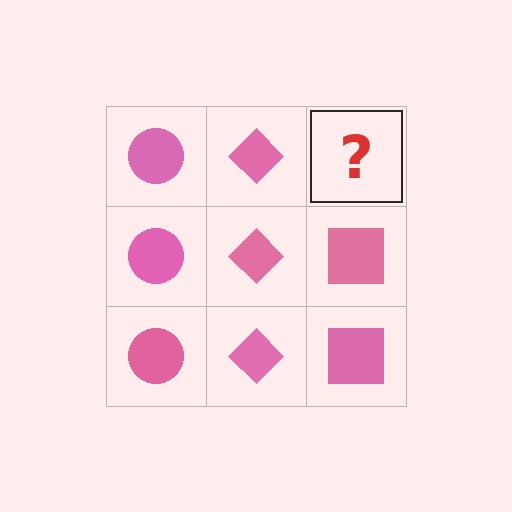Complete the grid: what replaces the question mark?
The question mark should be replaced with a pink square.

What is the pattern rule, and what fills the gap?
The rule is that each column has a consistent shape. The gap should be filled with a pink square.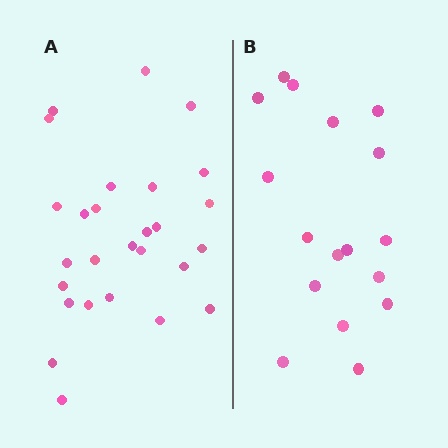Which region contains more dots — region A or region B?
Region A (the left region) has more dots.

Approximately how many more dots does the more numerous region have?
Region A has roughly 10 or so more dots than region B.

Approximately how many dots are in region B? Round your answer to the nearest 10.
About 20 dots. (The exact count is 17, which rounds to 20.)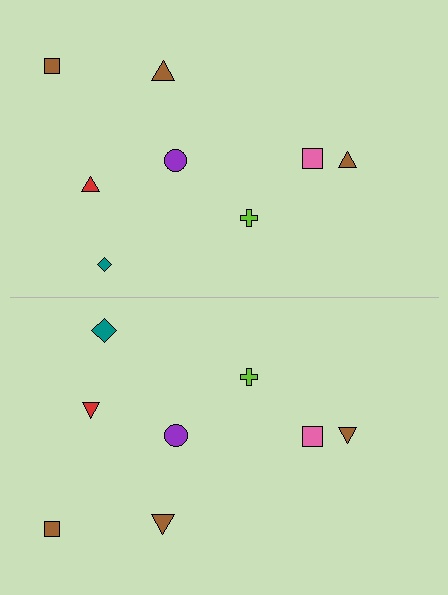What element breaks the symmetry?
The teal diamond on the bottom side has a different size than its mirror counterpart.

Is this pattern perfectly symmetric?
No, the pattern is not perfectly symmetric. The teal diamond on the bottom side has a different size than its mirror counterpart.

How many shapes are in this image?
There are 16 shapes in this image.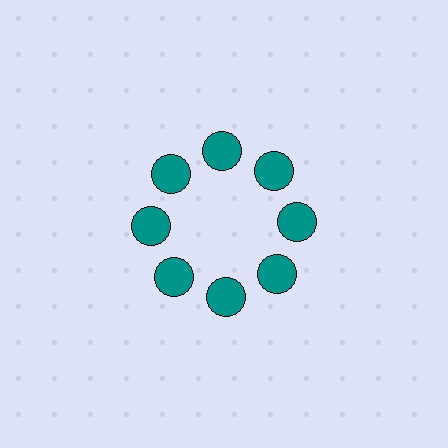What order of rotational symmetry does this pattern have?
This pattern has 8-fold rotational symmetry.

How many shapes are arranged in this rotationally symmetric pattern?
There are 8 shapes, arranged in 8 groups of 1.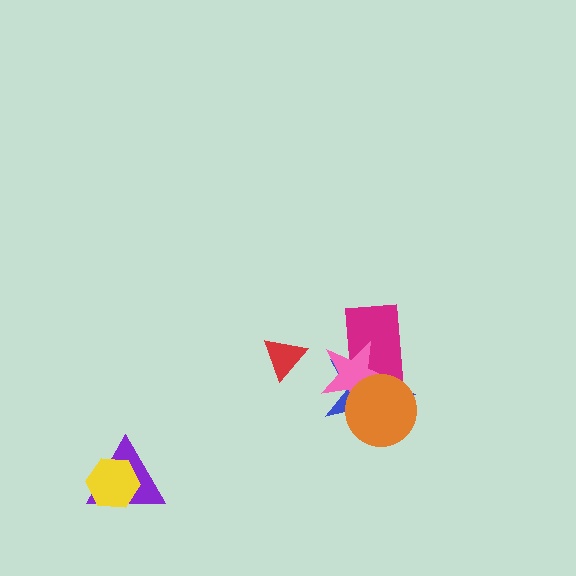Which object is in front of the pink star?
The orange circle is in front of the pink star.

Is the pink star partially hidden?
Yes, it is partially covered by another shape.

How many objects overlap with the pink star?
3 objects overlap with the pink star.